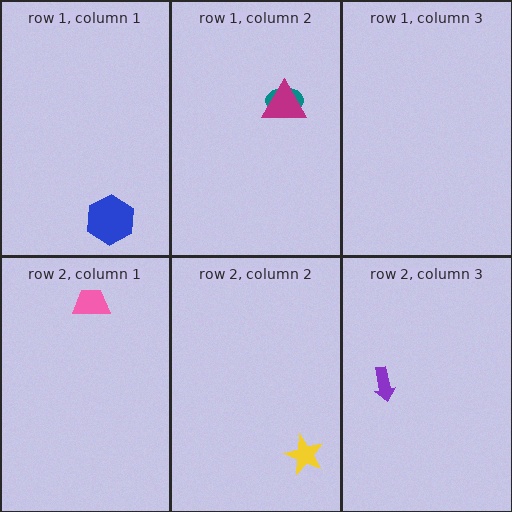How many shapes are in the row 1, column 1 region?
1.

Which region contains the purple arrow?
The row 2, column 3 region.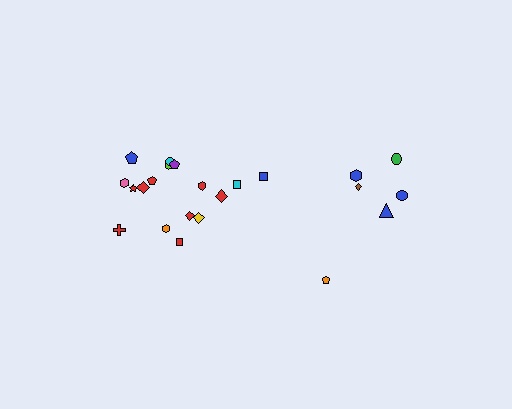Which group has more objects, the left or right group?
The left group.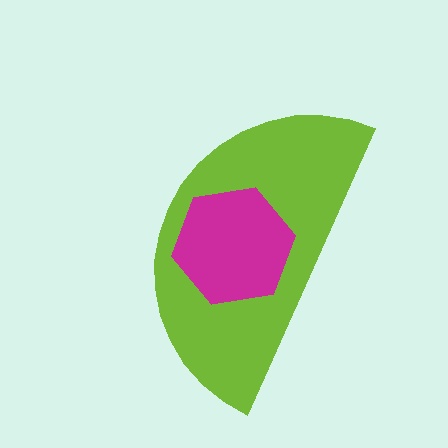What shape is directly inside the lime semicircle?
The magenta hexagon.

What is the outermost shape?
The lime semicircle.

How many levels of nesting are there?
2.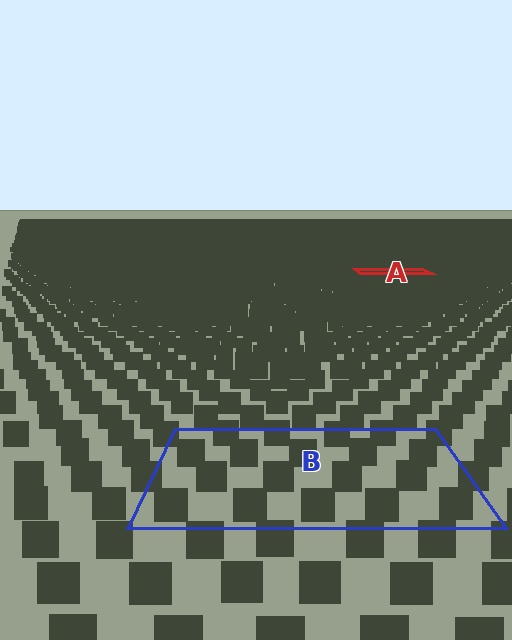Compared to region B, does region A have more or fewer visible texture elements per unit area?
Region A has more texture elements per unit area — they are packed more densely because it is farther away.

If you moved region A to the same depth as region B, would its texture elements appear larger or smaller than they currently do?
They would appear larger. At a closer depth, the same texture elements are projected at a bigger on-screen size.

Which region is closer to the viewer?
Region B is closer. The texture elements there are larger and more spread out.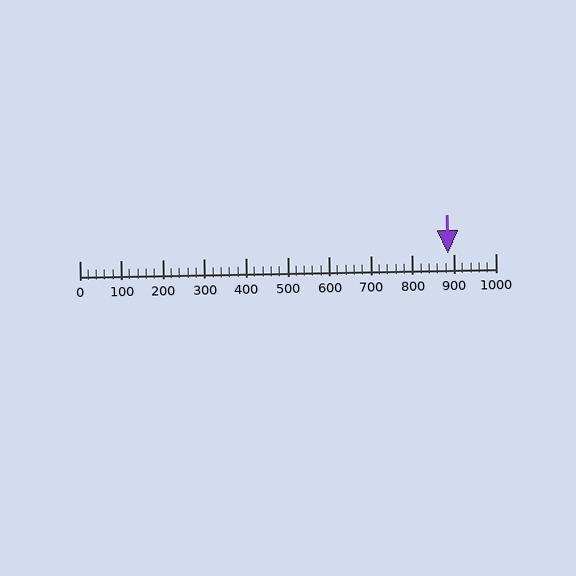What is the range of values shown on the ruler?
The ruler shows values from 0 to 1000.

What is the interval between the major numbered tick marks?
The major tick marks are spaced 100 units apart.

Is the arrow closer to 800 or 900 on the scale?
The arrow is closer to 900.